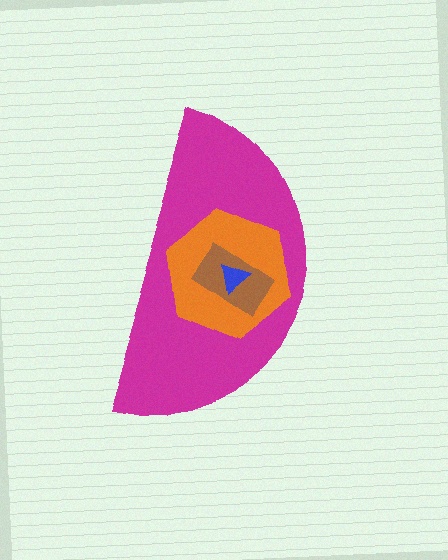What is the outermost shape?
The magenta semicircle.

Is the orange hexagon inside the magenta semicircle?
Yes.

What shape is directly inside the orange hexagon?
The brown rectangle.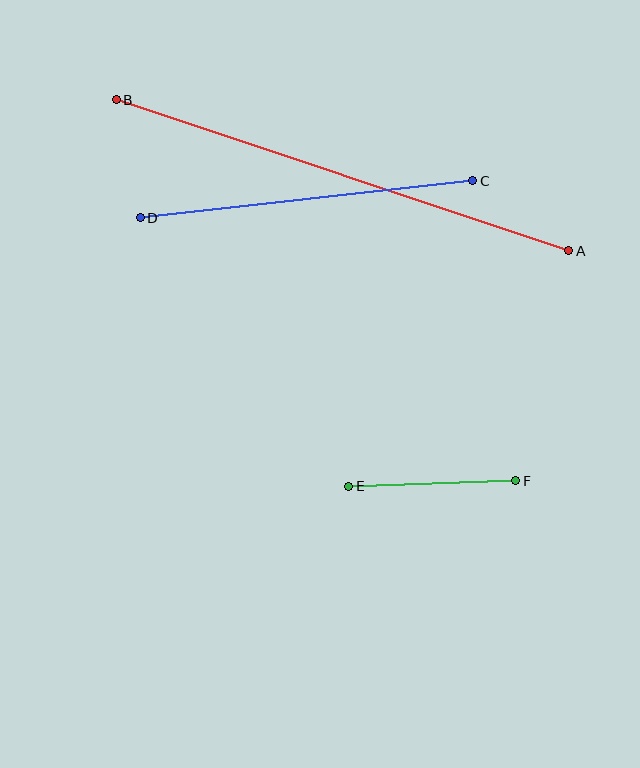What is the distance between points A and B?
The distance is approximately 477 pixels.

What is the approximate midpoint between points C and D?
The midpoint is at approximately (306, 199) pixels.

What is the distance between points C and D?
The distance is approximately 335 pixels.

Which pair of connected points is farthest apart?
Points A and B are farthest apart.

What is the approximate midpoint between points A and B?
The midpoint is at approximately (343, 175) pixels.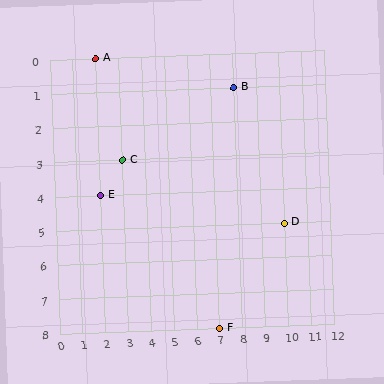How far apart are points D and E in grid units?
Points D and E are 8 columns and 1 row apart (about 8.1 grid units diagonally).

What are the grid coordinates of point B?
Point B is at grid coordinates (8, 1).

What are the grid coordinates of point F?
Point F is at grid coordinates (7, 8).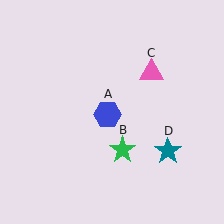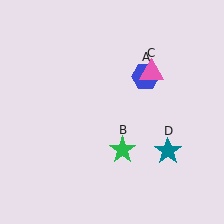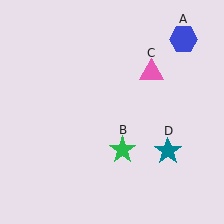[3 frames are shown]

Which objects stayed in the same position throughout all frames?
Green star (object B) and pink triangle (object C) and teal star (object D) remained stationary.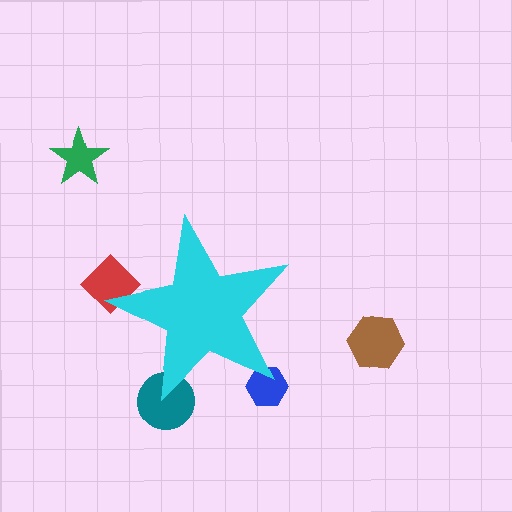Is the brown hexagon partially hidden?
No, the brown hexagon is fully visible.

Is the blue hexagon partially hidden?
Yes, the blue hexagon is partially hidden behind the cyan star.